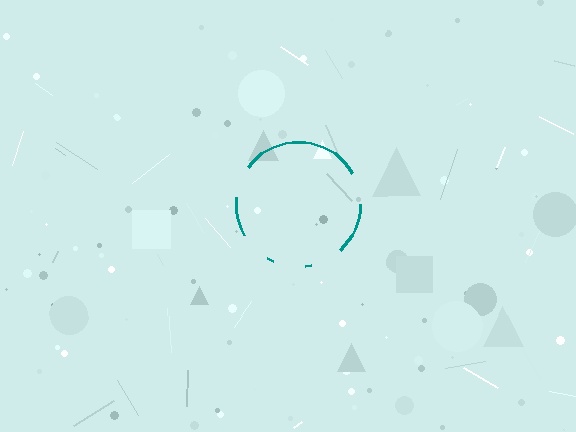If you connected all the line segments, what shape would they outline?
They would outline a circle.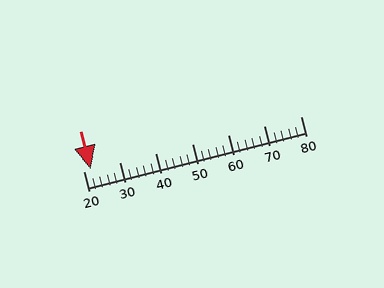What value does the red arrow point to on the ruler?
The red arrow points to approximately 22.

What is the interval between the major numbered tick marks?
The major tick marks are spaced 10 units apart.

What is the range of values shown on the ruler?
The ruler shows values from 20 to 80.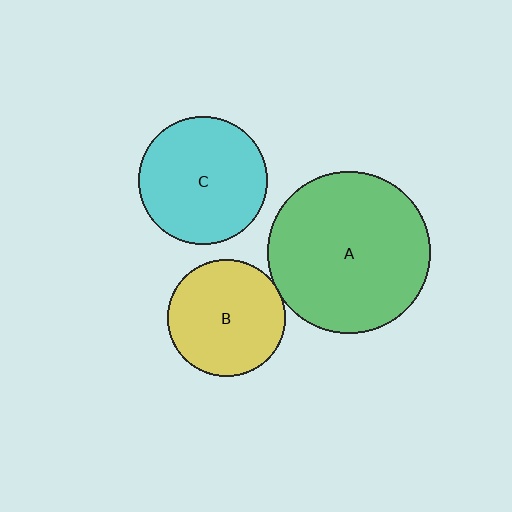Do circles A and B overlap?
Yes.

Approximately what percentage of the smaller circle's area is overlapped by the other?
Approximately 5%.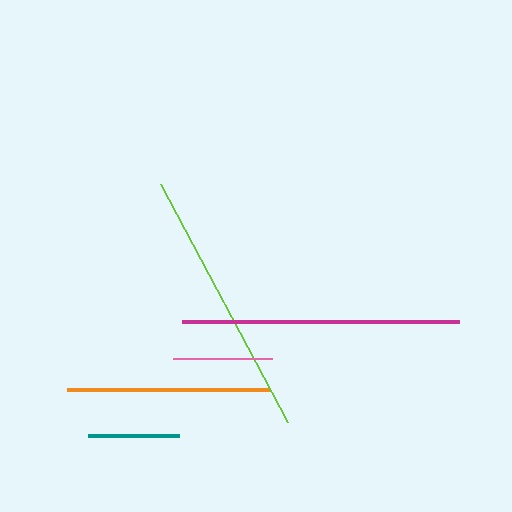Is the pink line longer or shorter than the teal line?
The pink line is longer than the teal line.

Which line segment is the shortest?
The teal line is the shortest at approximately 91 pixels.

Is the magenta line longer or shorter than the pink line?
The magenta line is longer than the pink line.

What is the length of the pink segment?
The pink segment is approximately 99 pixels long.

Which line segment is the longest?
The magenta line is the longest at approximately 277 pixels.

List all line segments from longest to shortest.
From longest to shortest: magenta, lime, orange, pink, teal.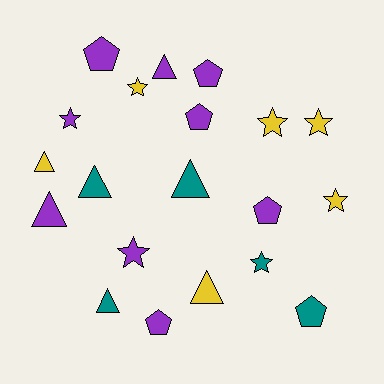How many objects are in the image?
There are 20 objects.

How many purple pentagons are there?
There are 5 purple pentagons.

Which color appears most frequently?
Purple, with 9 objects.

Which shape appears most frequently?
Triangle, with 7 objects.